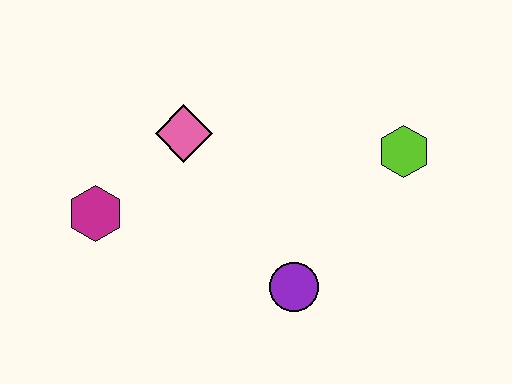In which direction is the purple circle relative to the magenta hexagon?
The purple circle is to the right of the magenta hexagon.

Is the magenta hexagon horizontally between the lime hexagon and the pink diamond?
No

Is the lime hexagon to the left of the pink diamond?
No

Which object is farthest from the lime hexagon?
The magenta hexagon is farthest from the lime hexagon.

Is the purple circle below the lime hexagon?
Yes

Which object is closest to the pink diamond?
The magenta hexagon is closest to the pink diamond.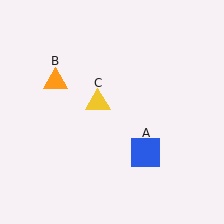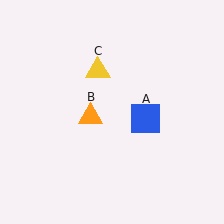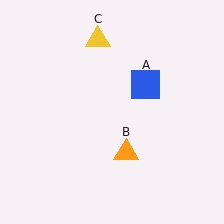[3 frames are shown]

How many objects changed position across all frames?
3 objects changed position: blue square (object A), orange triangle (object B), yellow triangle (object C).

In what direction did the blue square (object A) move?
The blue square (object A) moved up.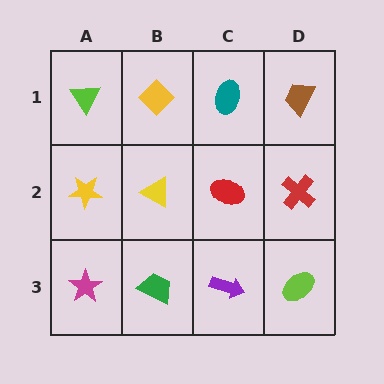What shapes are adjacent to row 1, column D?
A red cross (row 2, column D), a teal ellipse (row 1, column C).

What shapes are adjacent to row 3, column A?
A yellow star (row 2, column A), a green trapezoid (row 3, column B).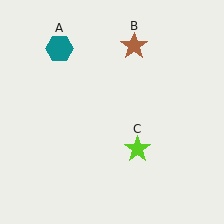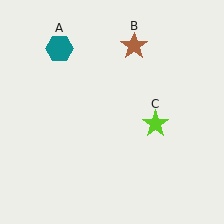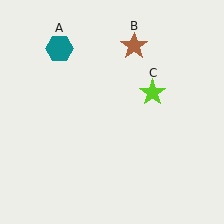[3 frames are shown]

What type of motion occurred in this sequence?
The lime star (object C) rotated counterclockwise around the center of the scene.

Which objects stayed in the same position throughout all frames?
Teal hexagon (object A) and brown star (object B) remained stationary.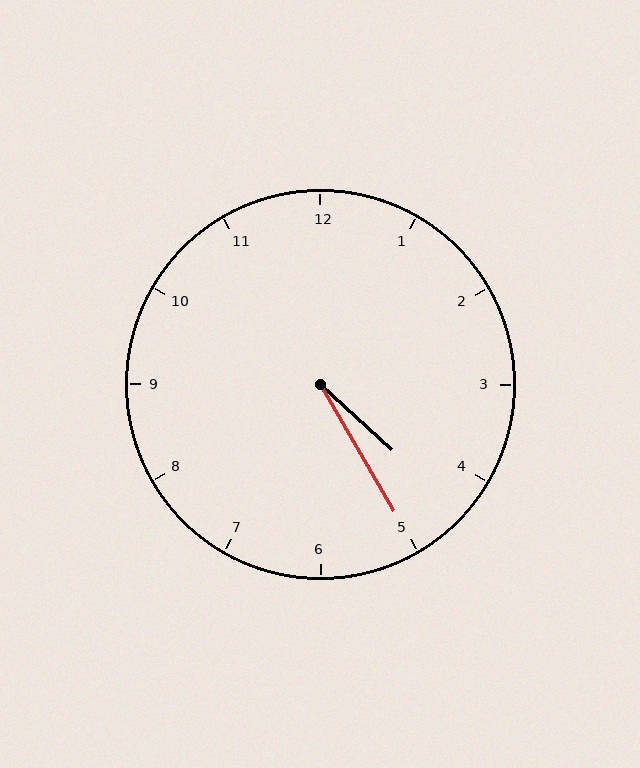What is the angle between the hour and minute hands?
Approximately 18 degrees.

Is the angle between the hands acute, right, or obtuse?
It is acute.